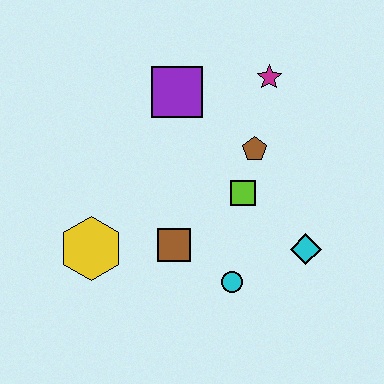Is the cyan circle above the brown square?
No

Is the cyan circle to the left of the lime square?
Yes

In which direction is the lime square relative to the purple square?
The lime square is below the purple square.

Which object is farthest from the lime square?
The yellow hexagon is farthest from the lime square.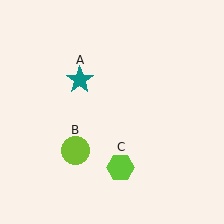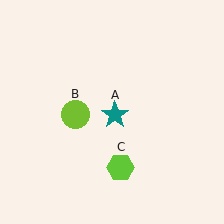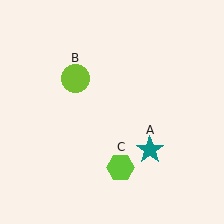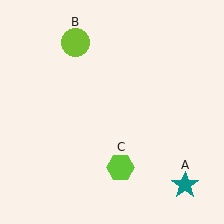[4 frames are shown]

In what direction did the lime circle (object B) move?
The lime circle (object B) moved up.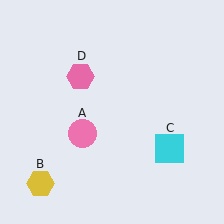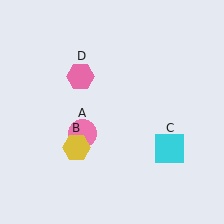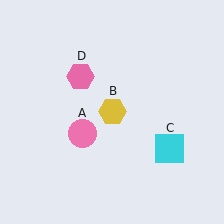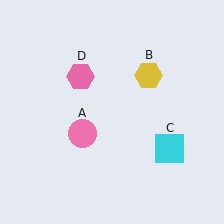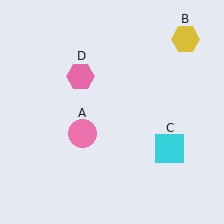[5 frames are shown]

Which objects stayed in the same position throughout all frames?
Pink circle (object A) and cyan square (object C) and pink hexagon (object D) remained stationary.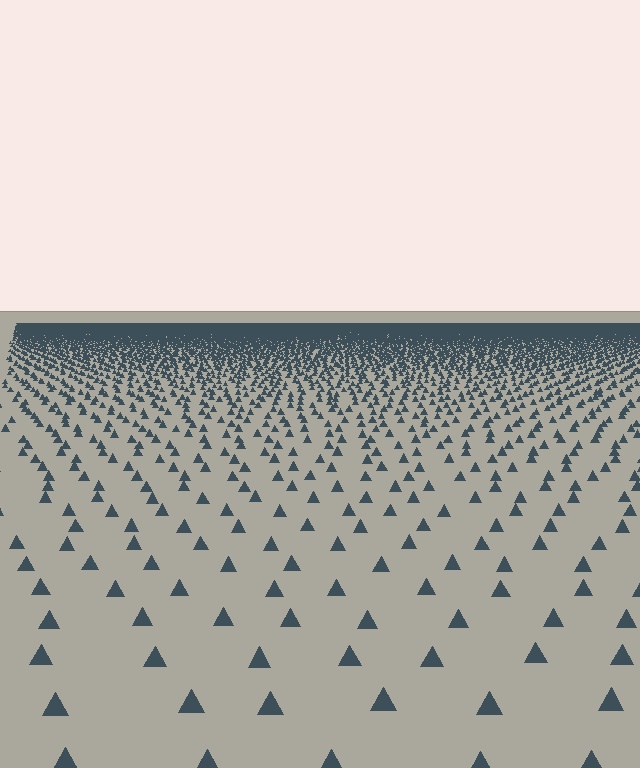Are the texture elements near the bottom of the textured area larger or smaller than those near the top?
Larger. Near the bottom, elements are closer to the viewer and appear at a bigger on-screen size.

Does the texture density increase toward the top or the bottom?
Density increases toward the top.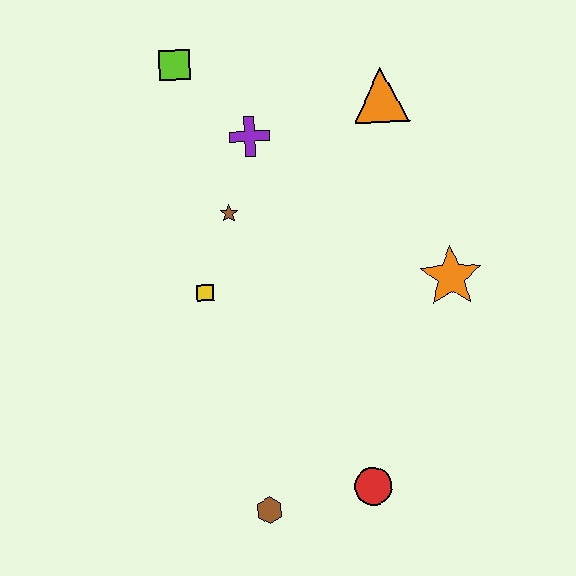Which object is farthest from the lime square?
The red circle is farthest from the lime square.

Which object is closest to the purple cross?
The brown star is closest to the purple cross.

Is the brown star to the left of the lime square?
No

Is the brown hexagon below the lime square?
Yes